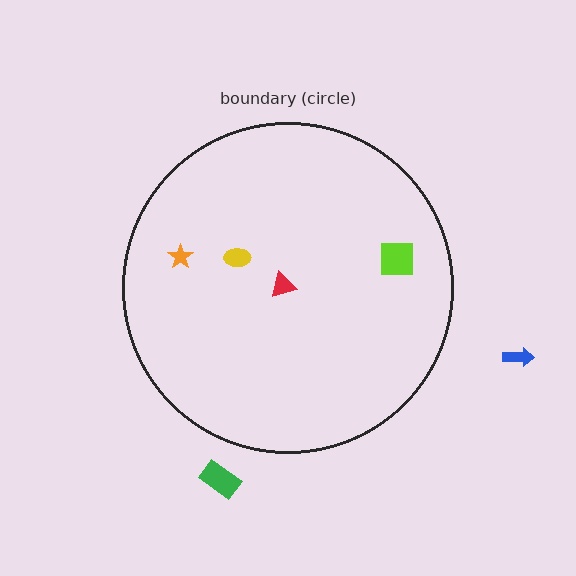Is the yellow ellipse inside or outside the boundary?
Inside.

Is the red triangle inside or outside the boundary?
Inside.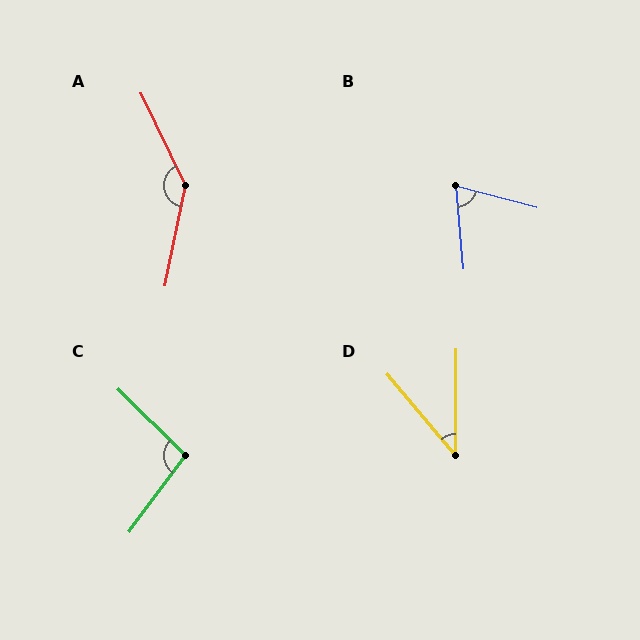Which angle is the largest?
A, at approximately 142 degrees.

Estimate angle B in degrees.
Approximately 70 degrees.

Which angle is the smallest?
D, at approximately 40 degrees.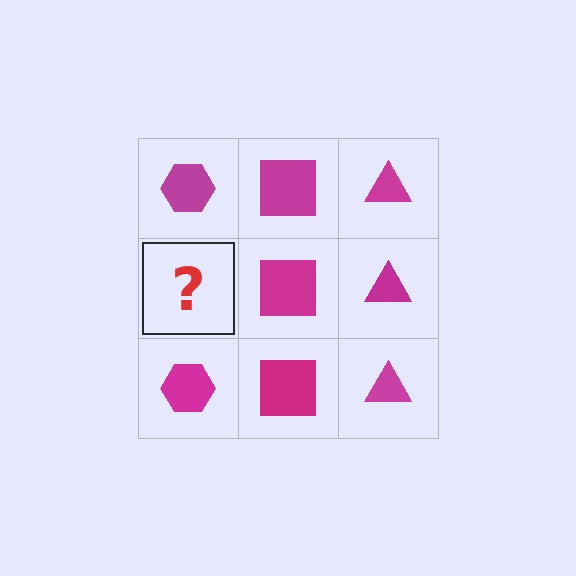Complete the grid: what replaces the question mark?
The question mark should be replaced with a magenta hexagon.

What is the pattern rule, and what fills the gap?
The rule is that each column has a consistent shape. The gap should be filled with a magenta hexagon.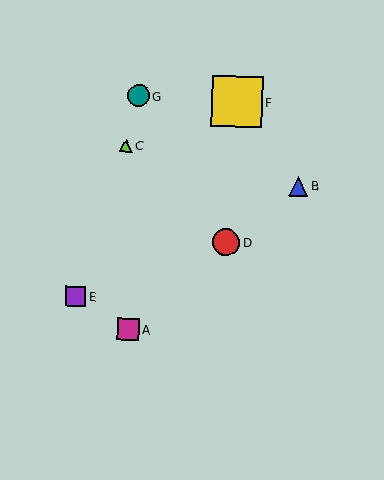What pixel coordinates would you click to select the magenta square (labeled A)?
Click at (128, 330) to select the magenta square A.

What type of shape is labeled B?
Shape B is a blue triangle.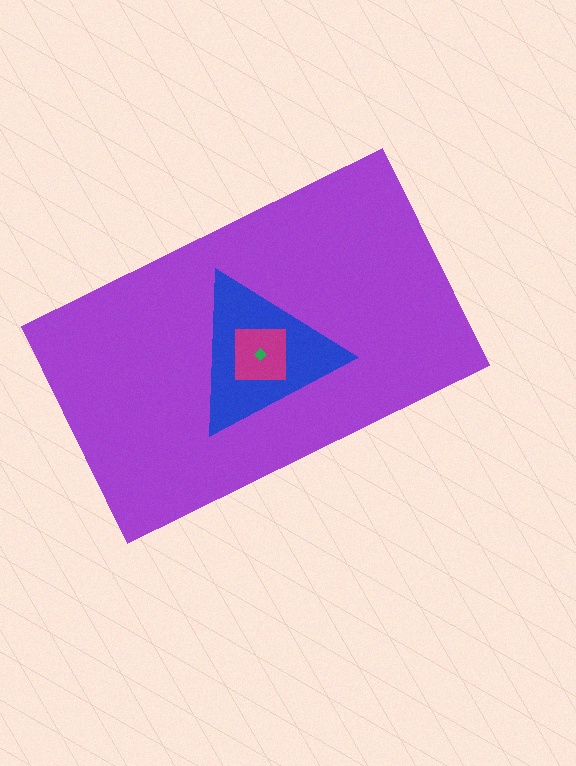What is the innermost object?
The green diamond.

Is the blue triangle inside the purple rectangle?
Yes.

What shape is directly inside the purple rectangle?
The blue triangle.